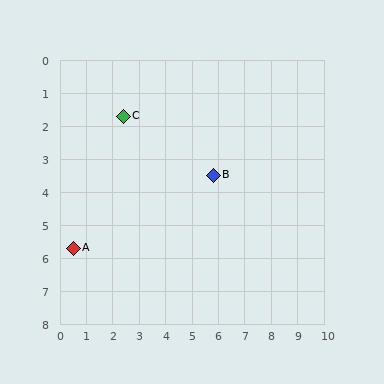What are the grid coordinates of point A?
Point A is at approximately (0.5, 5.7).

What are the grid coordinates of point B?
Point B is at approximately (5.8, 3.5).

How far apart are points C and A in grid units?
Points C and A are about 4.4 grid units apart.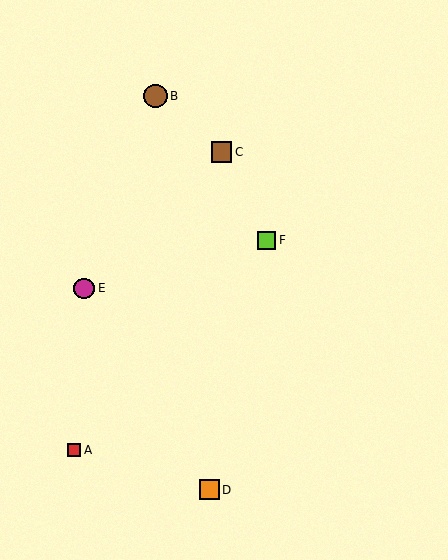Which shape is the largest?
The brown circle (labeled B) is the largest.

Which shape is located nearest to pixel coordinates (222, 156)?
The brown square (labeled C) at (222, 152) is nearest to that location.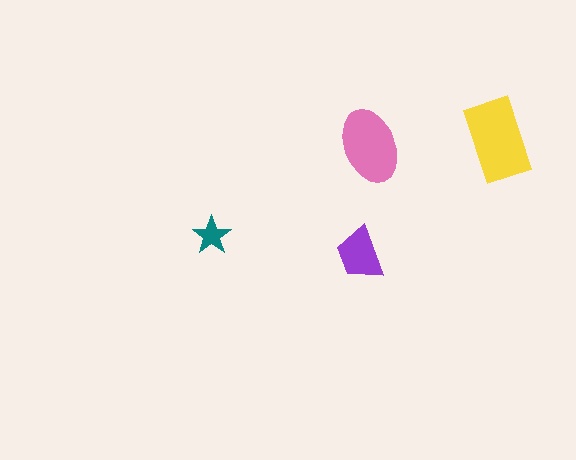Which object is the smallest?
The teal star.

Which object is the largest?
The yellow rectangle.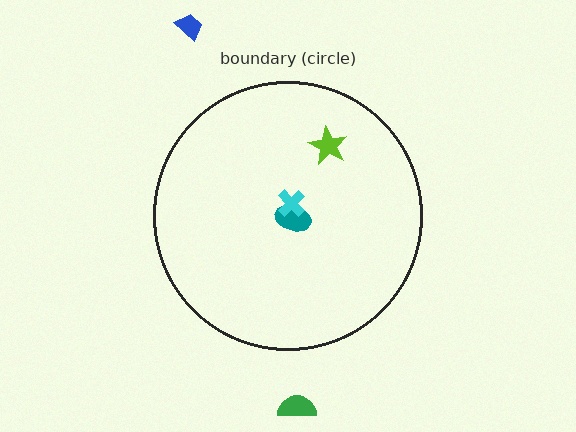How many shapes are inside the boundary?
3 inside, 2 outside.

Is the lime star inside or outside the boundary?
Inside.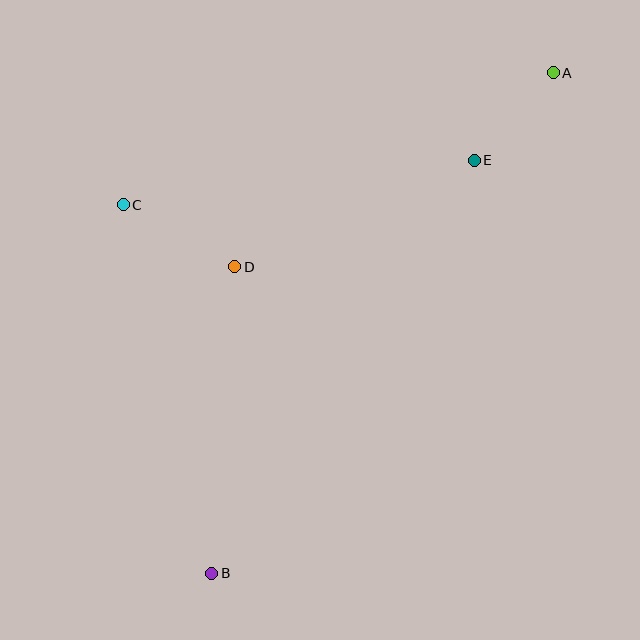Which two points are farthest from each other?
Points A and B are farthest from each other.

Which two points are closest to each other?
Points A and E are closest to each other.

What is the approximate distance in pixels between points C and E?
The distance between C and E is approximately 354 pixels.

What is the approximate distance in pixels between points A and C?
The distance between A and C is approximately 450 pixels.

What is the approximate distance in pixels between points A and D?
The distance between A and D is approximately 373 pixels.